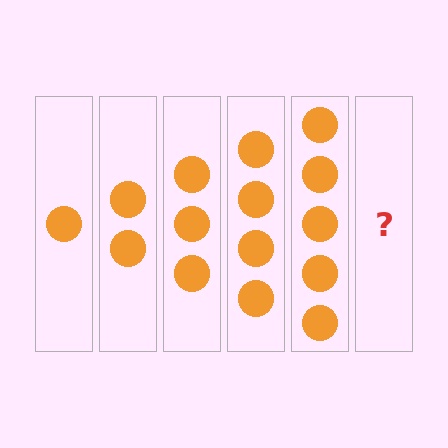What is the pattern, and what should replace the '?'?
The pattern is that each step adds one more circle. The '?' should be 6 circles.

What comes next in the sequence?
The next element should be 6 circles.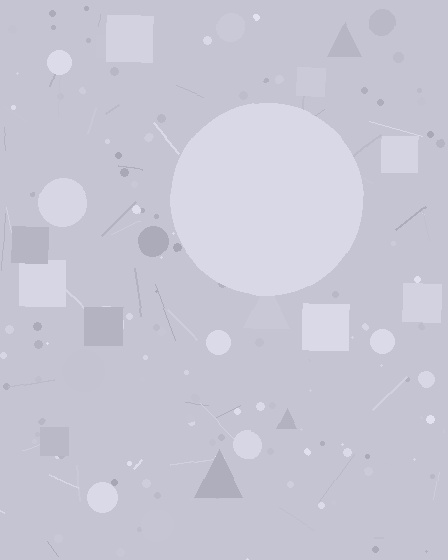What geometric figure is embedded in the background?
A circle is embedded in the background.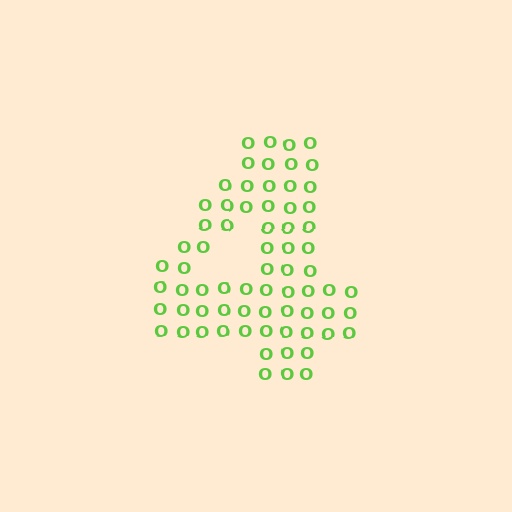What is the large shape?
The large shape is the digit 4.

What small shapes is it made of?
It is made of small letter O's.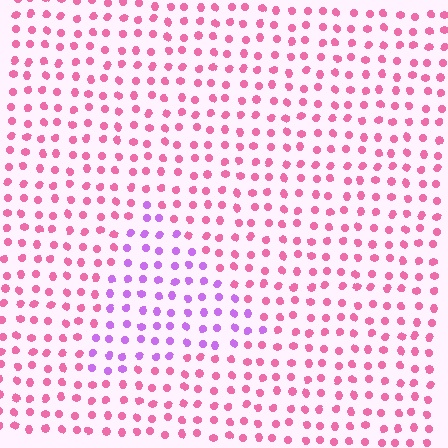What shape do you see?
I see a triangle.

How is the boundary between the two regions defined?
The boundary is defined purely by a slight shift in hue (about 49 degrees). Spacing, size, and orientation are identical on both sides.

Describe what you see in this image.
The image is filled with small pink elements in a uniform arrangement. A triangle-shaped region is visible where the elements are tinted to a slightly different hue, forming a subtle color boundary.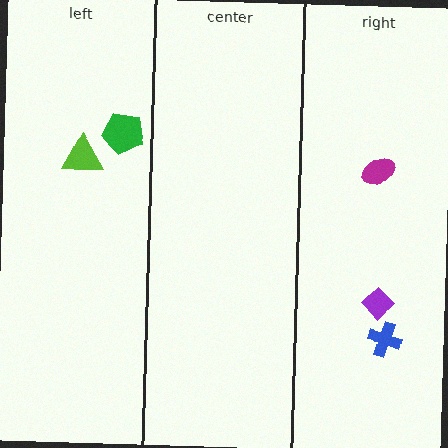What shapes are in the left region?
The green pentagon, the lime triangle.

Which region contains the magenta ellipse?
The right region.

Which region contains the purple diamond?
The right region.